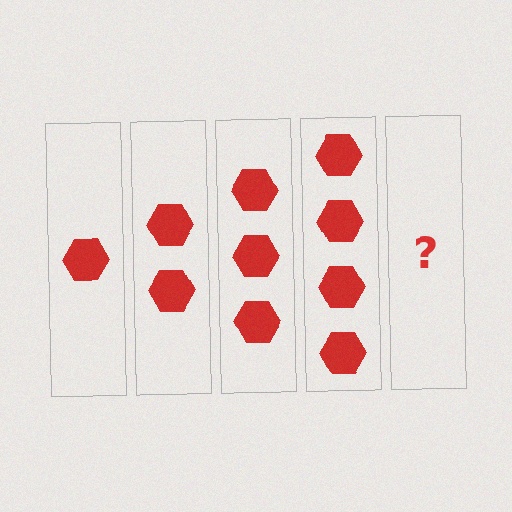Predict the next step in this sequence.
The next step is 5 hexagons.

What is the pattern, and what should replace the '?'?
The pattern is that each step adds one more hexagon. The '?' should be 5 hexagons.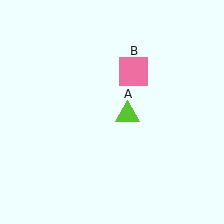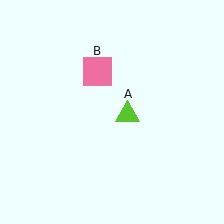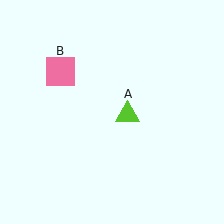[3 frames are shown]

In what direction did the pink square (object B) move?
The pink square (object B) moved left.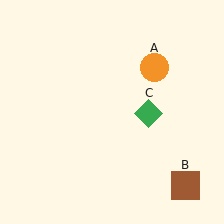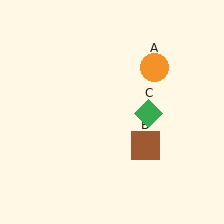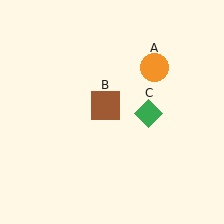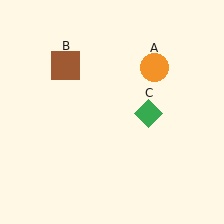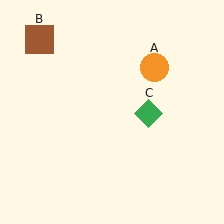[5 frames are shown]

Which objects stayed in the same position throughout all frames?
Orange circle (object A) and green diamond (object C) remained stationary.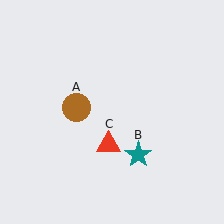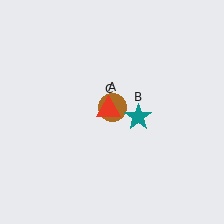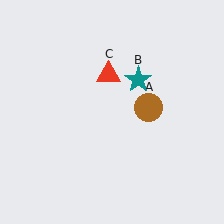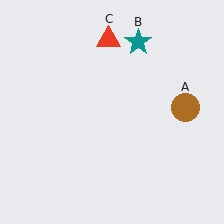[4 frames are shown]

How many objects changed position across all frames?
3 objects changed position: brown circle (object A), teal star (object B), red triangle (object C).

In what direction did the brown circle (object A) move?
The brown circle (object A) moved right.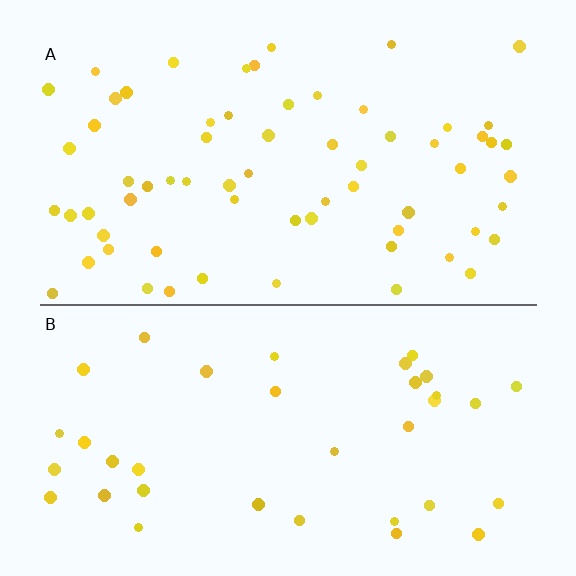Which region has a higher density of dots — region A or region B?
A (the top).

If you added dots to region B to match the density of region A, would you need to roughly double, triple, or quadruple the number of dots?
Approximately double.